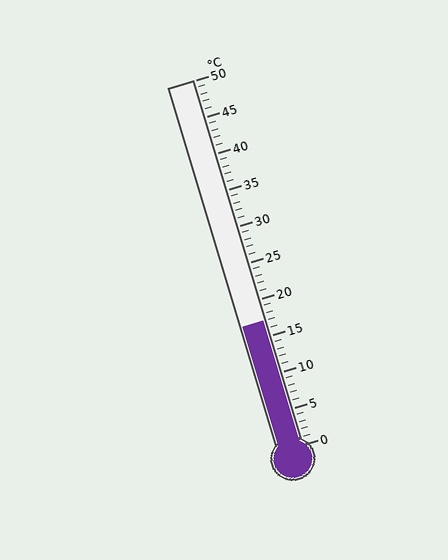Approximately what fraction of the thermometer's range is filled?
The thermometer is filled to approximately 35% of its range.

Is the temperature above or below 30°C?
The temperature is below 30°C.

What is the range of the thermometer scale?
The thermometer scale ranges from 0°C to 50°C.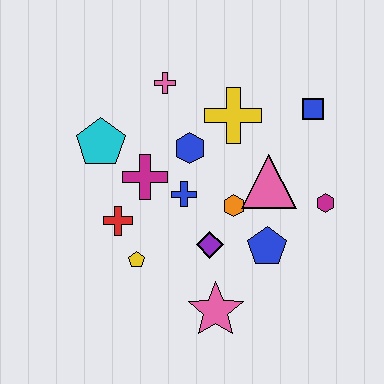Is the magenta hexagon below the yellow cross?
Yes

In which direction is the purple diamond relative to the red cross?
The purple diamond is to the right of the red cross.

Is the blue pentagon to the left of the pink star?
No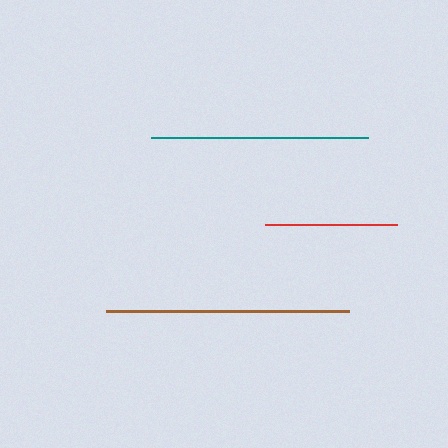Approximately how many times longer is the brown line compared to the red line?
The brown line is approximately 1.8 times the length of the red line.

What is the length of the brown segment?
The brown segment is approximately 243 pixels long.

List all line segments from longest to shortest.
From longest to shortest: brown, teal, red.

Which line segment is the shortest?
The red line is the shortest at approximately 132 pixels.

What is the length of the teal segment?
The teal segment is approximately 217 pixels long.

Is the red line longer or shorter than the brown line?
The brown line is longer than the red line.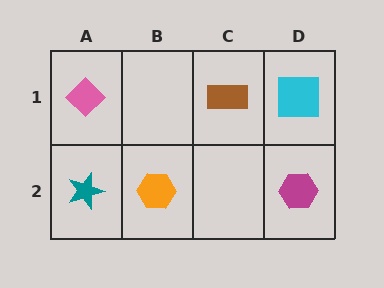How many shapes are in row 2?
3 shapes.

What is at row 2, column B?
An orange hexagon.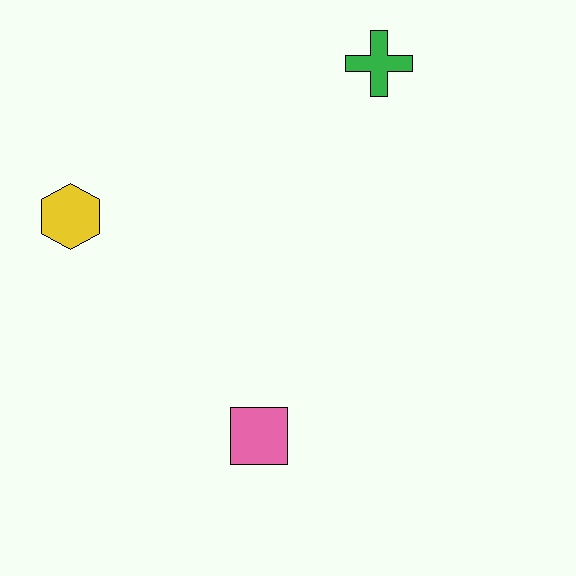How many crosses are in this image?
There is 1 cross.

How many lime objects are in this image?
There are no lime objects.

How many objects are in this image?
There are 3 objects.